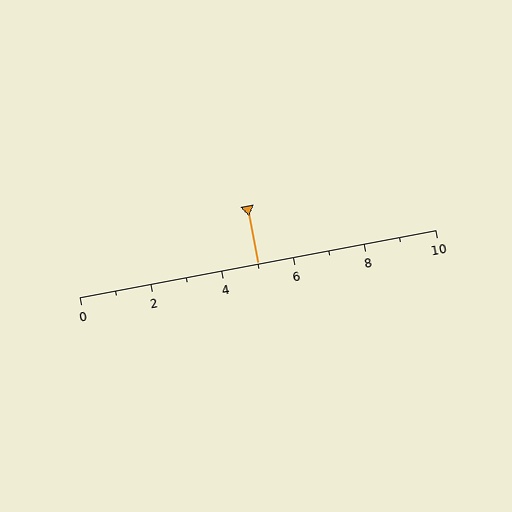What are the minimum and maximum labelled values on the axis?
The axis runs from 0 to 10.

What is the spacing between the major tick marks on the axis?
The major ticks are spaced 2 apart.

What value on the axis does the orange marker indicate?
The marker indicates approximately 5.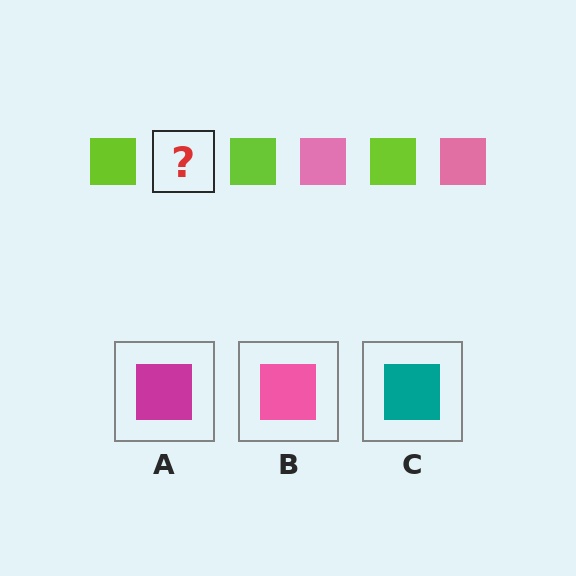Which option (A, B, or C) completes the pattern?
B.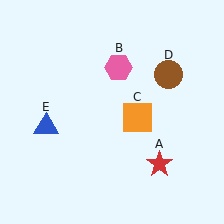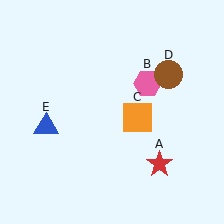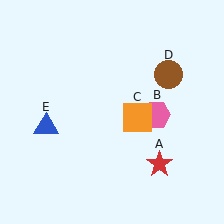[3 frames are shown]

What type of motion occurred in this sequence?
The pink hexagon (object B) rotated clockwise around the center of the scene.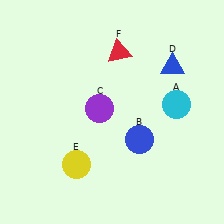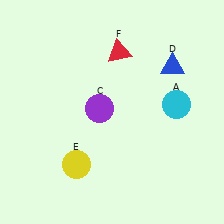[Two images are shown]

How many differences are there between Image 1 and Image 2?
There is 1 difference between the two images.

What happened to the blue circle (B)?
The blue circle (B) was removed in Image 2. It was in the bottom-right area of Image 1.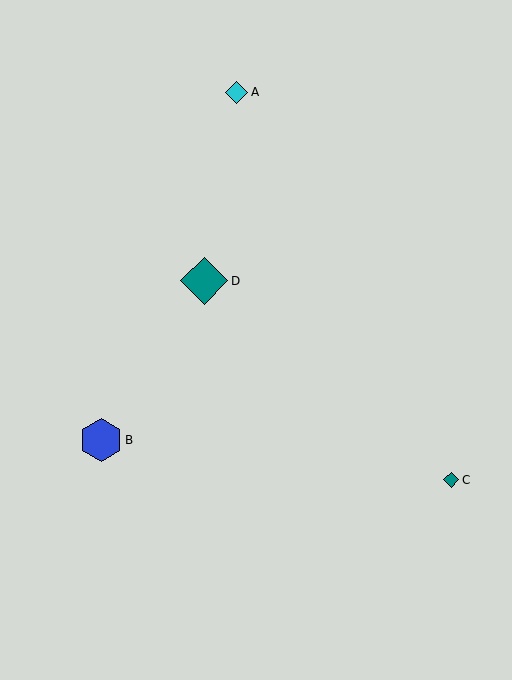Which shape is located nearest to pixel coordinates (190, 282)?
The teal diamond (labeled D) at (204, 281) is nearest to that location.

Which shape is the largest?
The teal diamond (labeled D) is the largest.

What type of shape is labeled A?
Shape A is a cyan diamond.